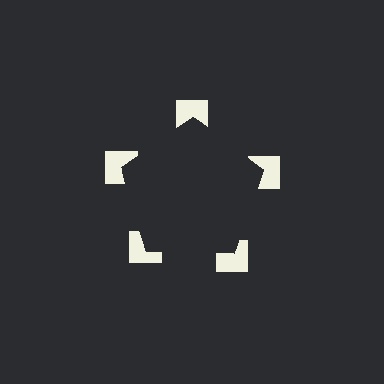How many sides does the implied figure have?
5 sides.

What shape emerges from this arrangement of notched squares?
An illusory pentagon — its edges are inferred from the aligned wedge cuts in the notched squares, not physically drawn.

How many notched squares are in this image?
There are 5 — one at each vertex of the illusory pentagon.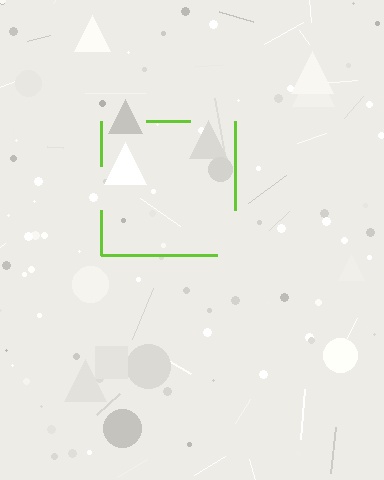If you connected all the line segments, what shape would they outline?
They would outline a square.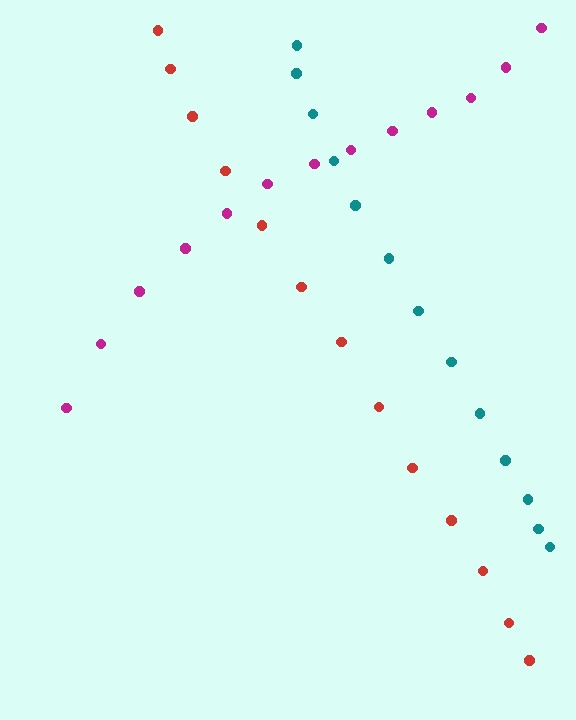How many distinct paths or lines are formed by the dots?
There are 3 distinct paths.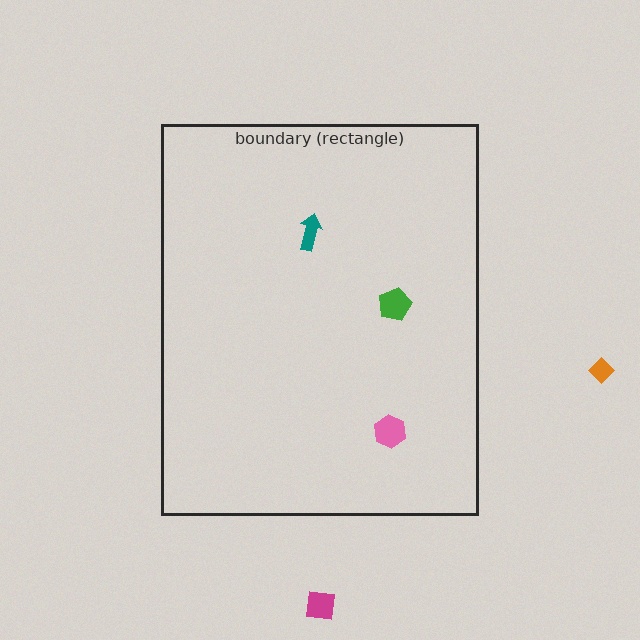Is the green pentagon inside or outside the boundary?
Inside.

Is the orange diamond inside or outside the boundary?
Outside.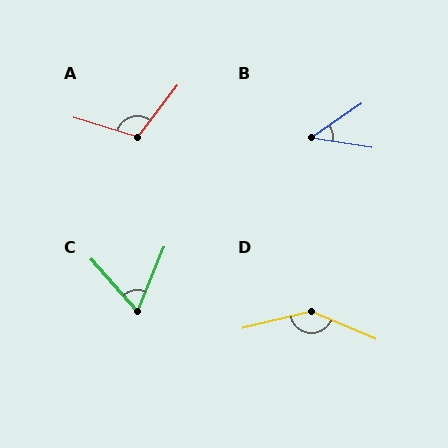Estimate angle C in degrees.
Approximately 63 degrees.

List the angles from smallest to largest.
B (43°), C (63°), A (110°), D (143°).